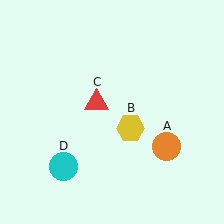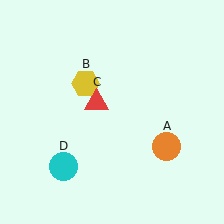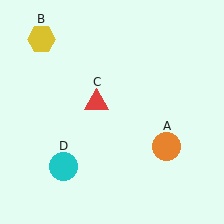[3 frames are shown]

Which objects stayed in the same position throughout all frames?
Orange circle (object A) and red triangle (object C) and cyan circle (object D) remained stationary.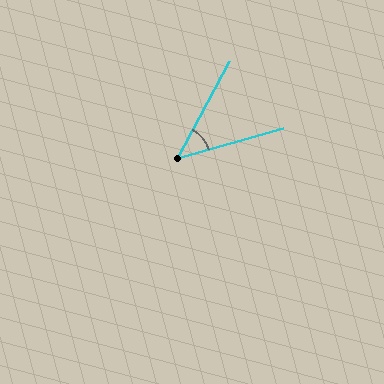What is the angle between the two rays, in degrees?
Approximately 46 degrees.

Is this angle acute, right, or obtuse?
It is acute.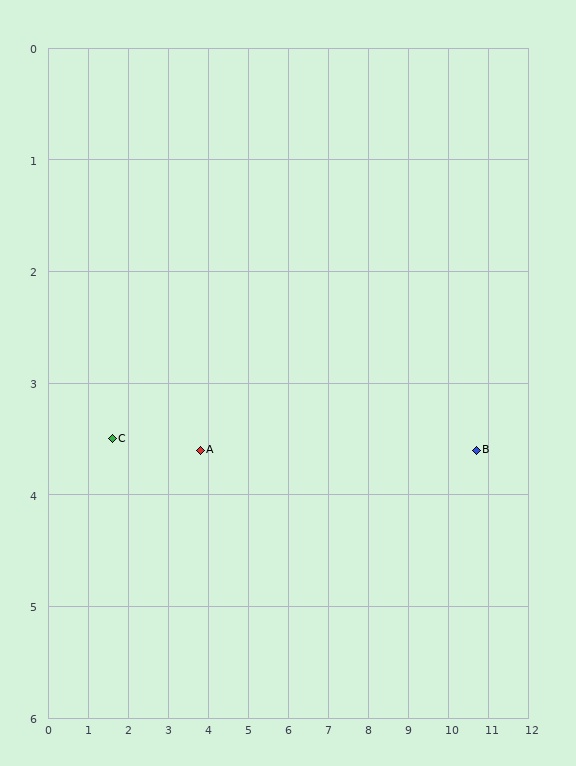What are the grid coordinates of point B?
Point B is at approximately (10.7, 3.6).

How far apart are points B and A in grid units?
Points B and A are about 6.9 grid units apart.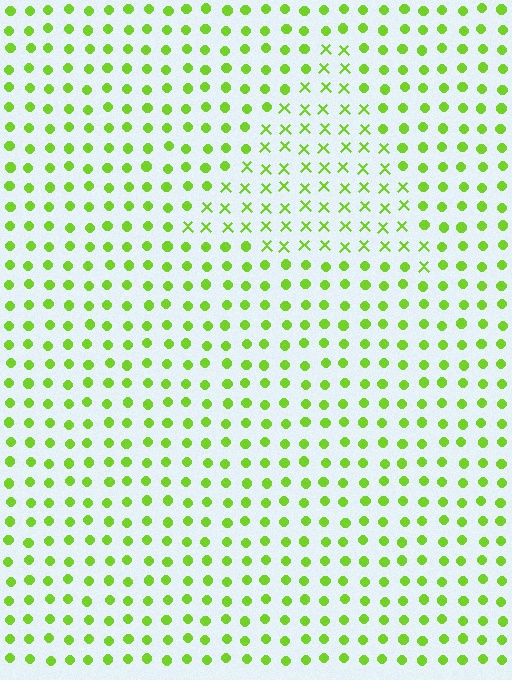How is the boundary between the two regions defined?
The boundary is defined by a change in element shape: X marks inside vs. circles outside. All elements share the same color and spacing.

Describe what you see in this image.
The image is filled with small lime elements arranged in a uniform grid. A triangle-shaped region contains X marks, while the surrounding area contains circles. The boundary is defined purely by the change in element shape.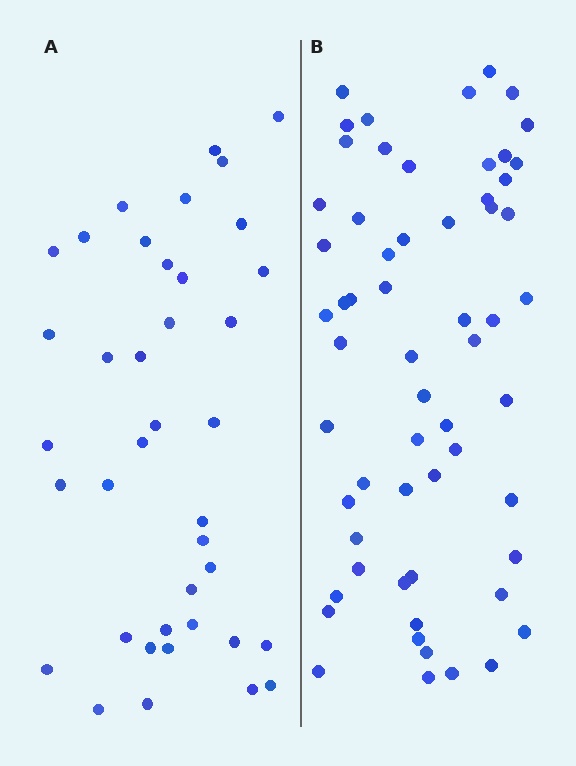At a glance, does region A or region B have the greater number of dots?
Region B (the right region) has more dots.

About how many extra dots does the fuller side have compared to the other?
Region B has approximately 20 more dots than region A.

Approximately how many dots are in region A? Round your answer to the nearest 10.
About 40 dots. (The exact count is 39, which rounds to 40.)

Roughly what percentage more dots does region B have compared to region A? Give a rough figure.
About 55% more.